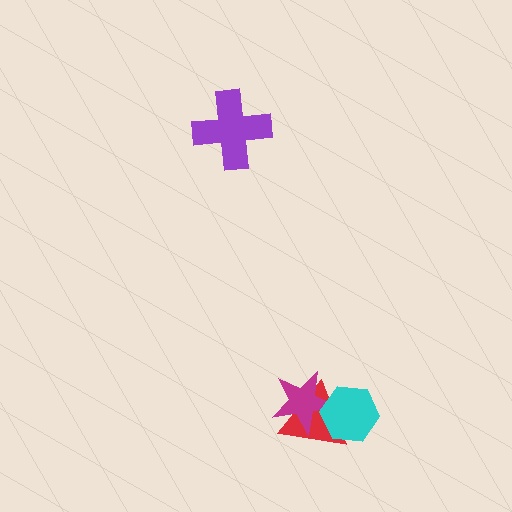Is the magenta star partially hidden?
Yes, it is partially covered by another shape.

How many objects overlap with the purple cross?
0 objects overlap with the purple cross.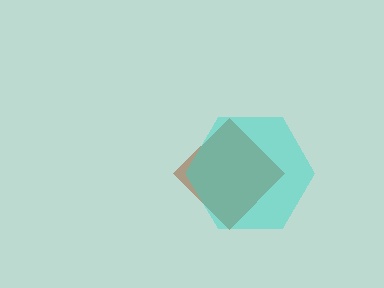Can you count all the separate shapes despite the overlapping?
Yes, there are 2 separate shapes.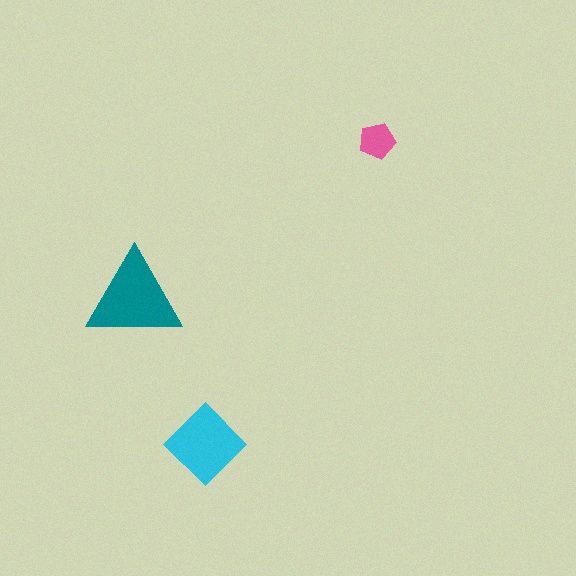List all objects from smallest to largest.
The pink pentagon, the cyan diamond, the teal triangle.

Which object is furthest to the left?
The teal triangle is leftmost.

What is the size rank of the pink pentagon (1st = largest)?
3rd.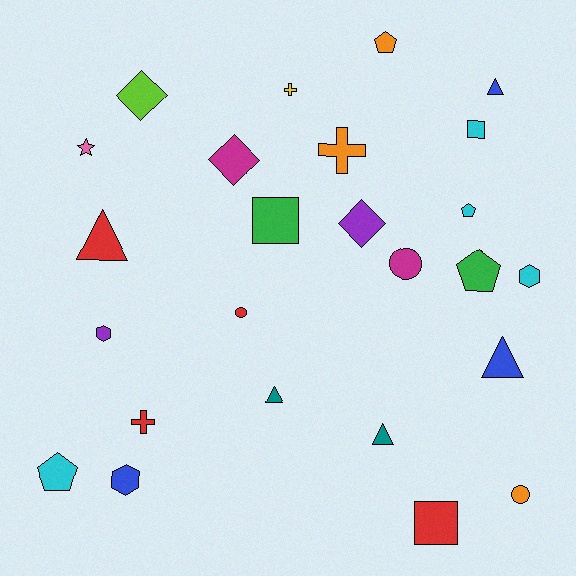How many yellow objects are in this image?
There is 1 yellow object.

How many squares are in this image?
There are 3 squares.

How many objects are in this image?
There are 25 objects.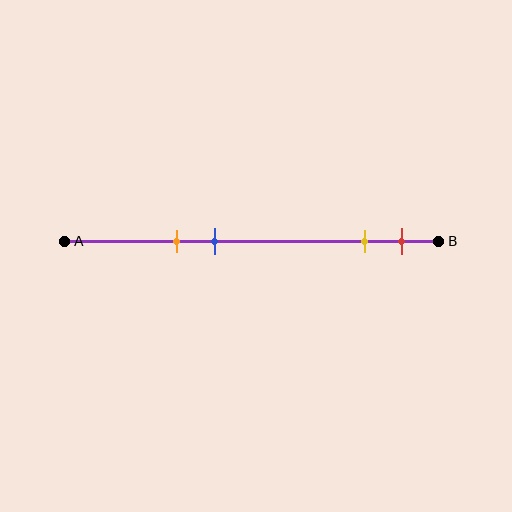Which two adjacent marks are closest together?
The yellow and red marks are the closest adjacent pair.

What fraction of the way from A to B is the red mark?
The red mark is approximately 90% (0.9) of the way from A to B.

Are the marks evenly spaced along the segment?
No, the marks are not evenly spaced.